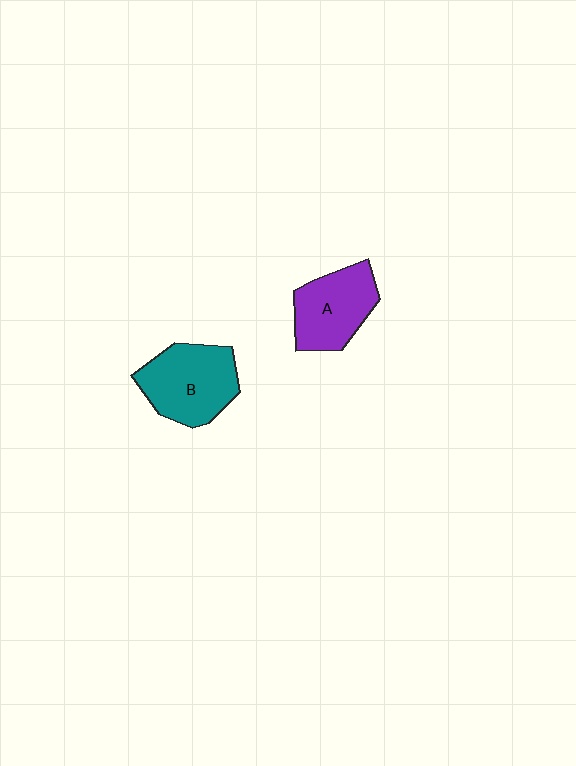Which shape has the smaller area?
Shape A (purple).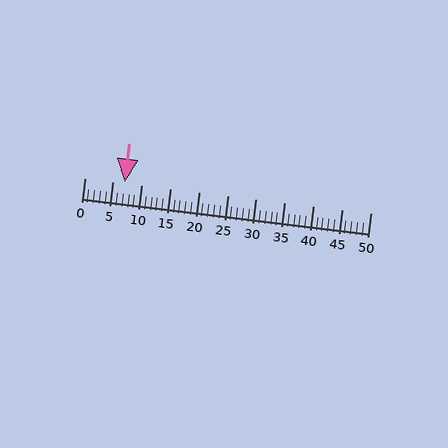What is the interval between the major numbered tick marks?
The major tick marks are spaced 5 units apart.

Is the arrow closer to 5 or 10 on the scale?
The arrow is closer to 5.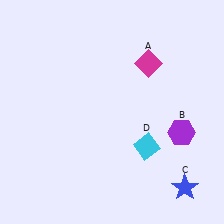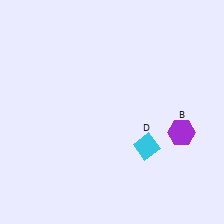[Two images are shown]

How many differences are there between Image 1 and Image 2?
There are 2 differences between the two images.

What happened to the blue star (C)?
The blue star (C) was removed in Image 2. It was in the bottom-right area of Image 1.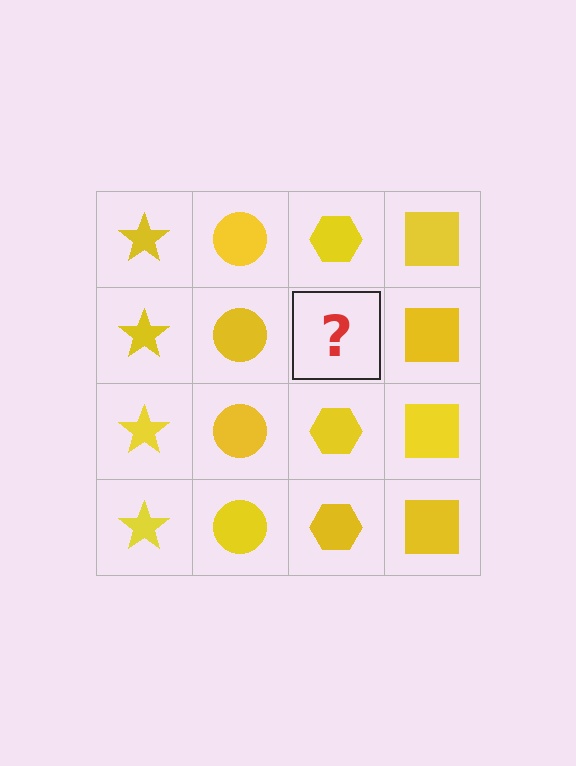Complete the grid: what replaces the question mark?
The question mark should be replaced with a yellow hexagon.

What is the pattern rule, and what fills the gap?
The rule is that each column has a consistent shape. The gap should be filled with a yellow hexagon.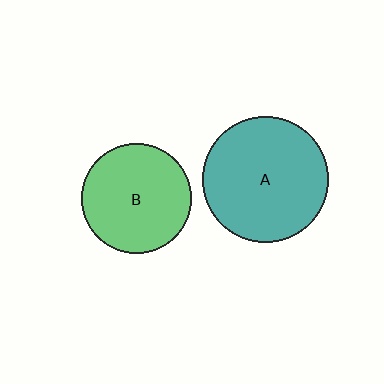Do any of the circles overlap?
No, none of the circles overlap.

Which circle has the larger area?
Circle A (teal).